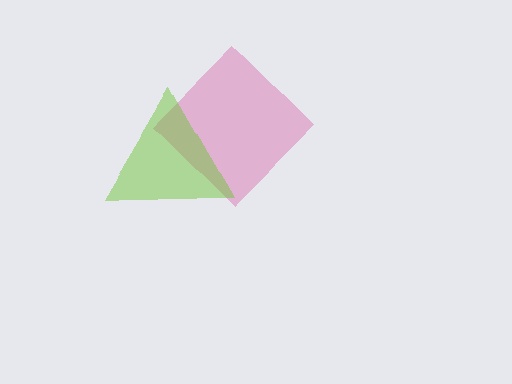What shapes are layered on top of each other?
The layered shapes are: a pink diamond, a lime triangle.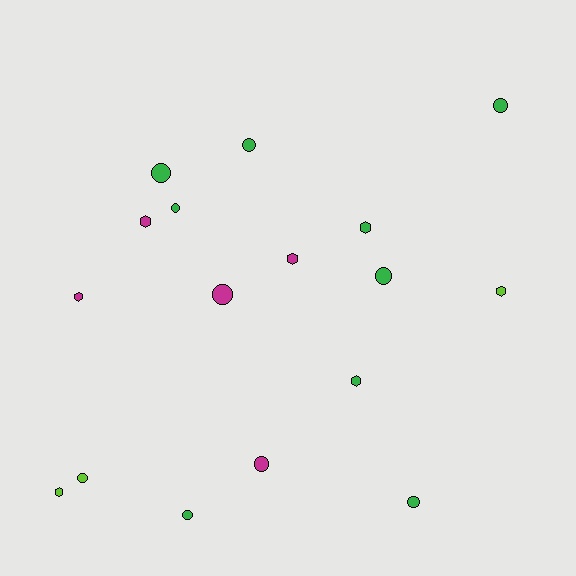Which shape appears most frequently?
Circle, with 10 objects.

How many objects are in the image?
There are 17 objects.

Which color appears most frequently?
Green, with 9 objects.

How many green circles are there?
There are 7 green circles.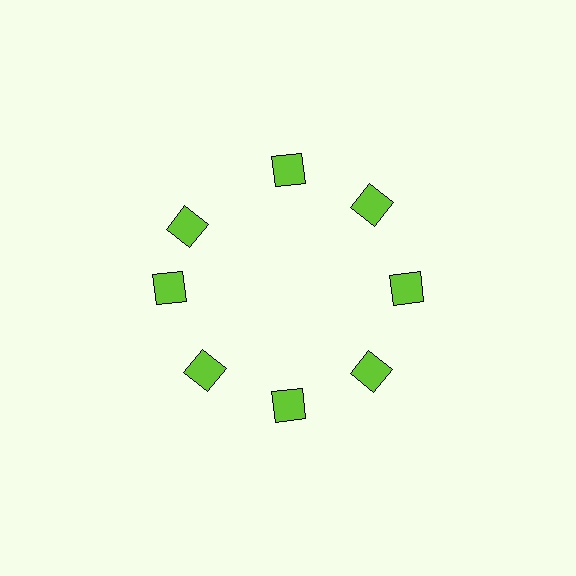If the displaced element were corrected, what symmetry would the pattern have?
It would have 8-fold rotational symmetry — the pattern would map onto itself every 45 degrees.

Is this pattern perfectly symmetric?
No. The 8 lime squares are arranged in a ring, but one element near the 10 o'clock position is rotated out of alignment along the ring, breaking the 8-fold rotational symmetry.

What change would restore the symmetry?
The symmetry would be restored by rotating it back into even spacing with its neighbors so that all 8 squares sit at equal angles and equal distance from the center.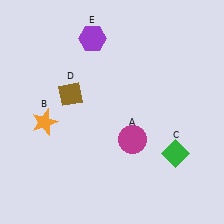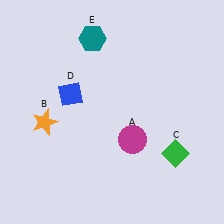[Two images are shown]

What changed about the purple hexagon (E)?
In Image 1, E is purple. In Image 2, it changed to teal.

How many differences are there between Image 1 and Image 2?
There are 2 differences between the two images.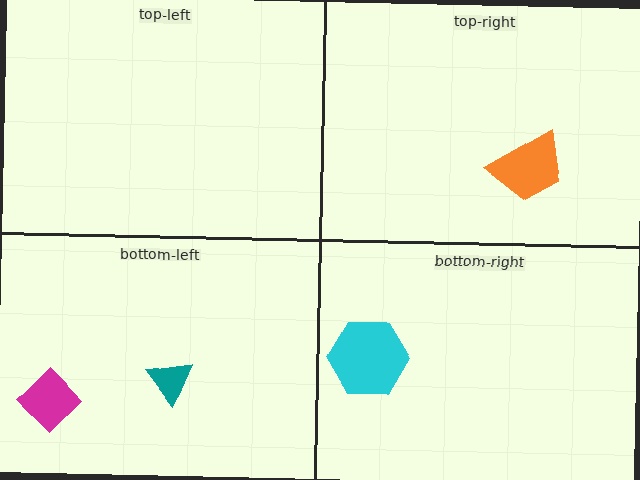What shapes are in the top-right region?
The orange trapezoid.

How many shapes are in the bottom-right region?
1.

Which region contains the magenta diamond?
The bottom-left region.